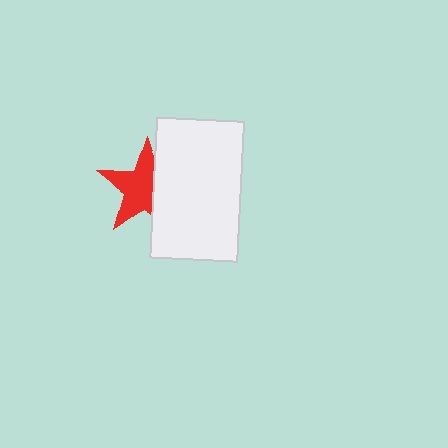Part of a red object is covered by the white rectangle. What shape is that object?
It is a star.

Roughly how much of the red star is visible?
Most of it is visible (roughly 65%).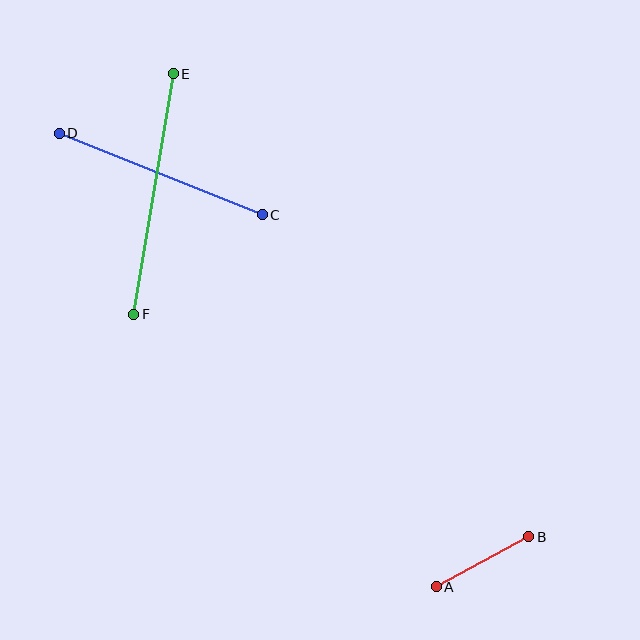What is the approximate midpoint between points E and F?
The midpoint is at approximately (154, 194) pixels.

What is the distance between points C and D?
The distance is approximately 219 pixels.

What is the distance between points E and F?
The distance is approximately 244 pixels.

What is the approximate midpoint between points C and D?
The midpoint is at approximately (161, 174) pixels.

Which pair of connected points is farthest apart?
Points E and F are farthest apart.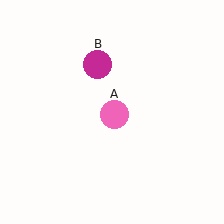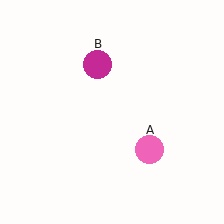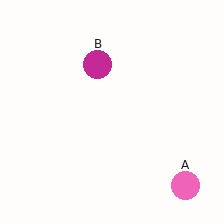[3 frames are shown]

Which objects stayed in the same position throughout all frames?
Magenta circle (object B) remained stationary.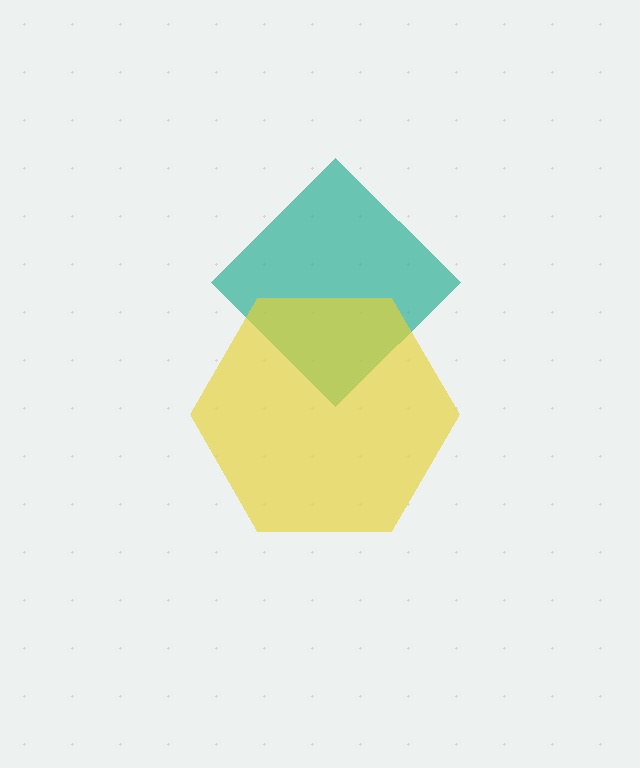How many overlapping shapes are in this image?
There are 2 overlapping shapes in the image.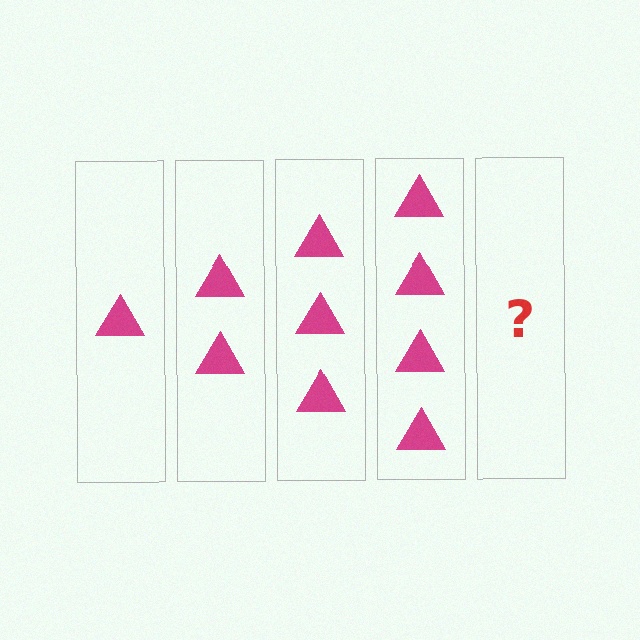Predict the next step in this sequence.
The next step is 5 triangles.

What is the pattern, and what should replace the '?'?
The pattern is that each step adds one more triangle. The '?' should be 5 triangles.